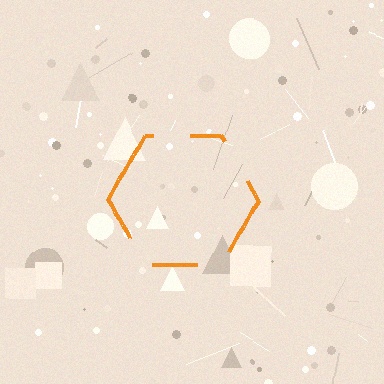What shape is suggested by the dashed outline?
The dashed outline suggests a hexagon.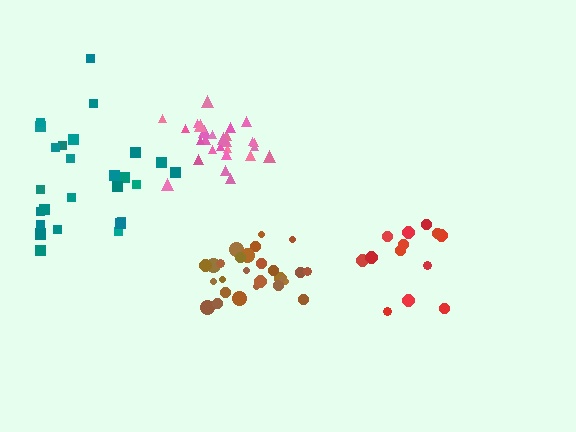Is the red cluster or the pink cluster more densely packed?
Pink.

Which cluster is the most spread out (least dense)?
Teal.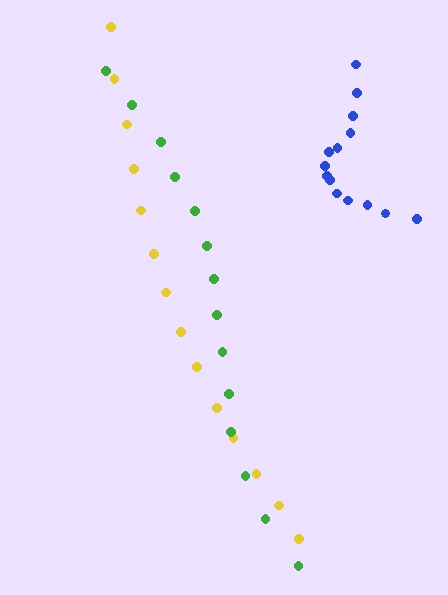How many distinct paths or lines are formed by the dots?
There are 3 distinct paths.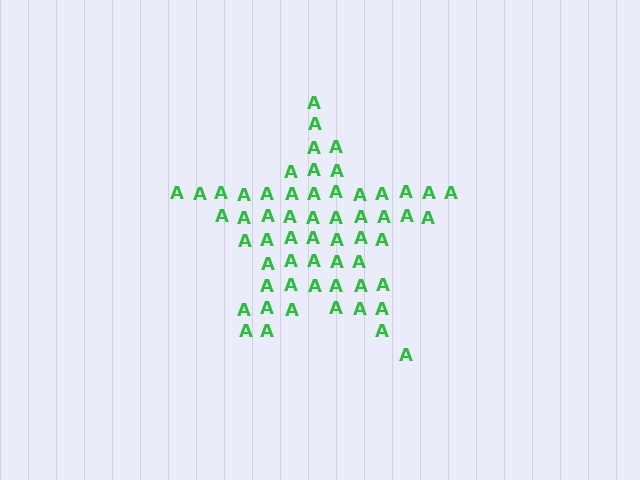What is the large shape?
The large shape is a star.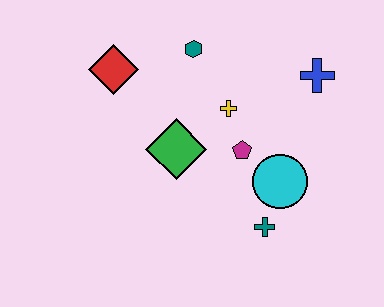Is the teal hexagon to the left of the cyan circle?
Yes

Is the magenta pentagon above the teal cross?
Yes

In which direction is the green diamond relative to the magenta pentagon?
The green diamond is to the left of the magenta pentagon.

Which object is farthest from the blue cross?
The red diamond is farthest from the blue cross.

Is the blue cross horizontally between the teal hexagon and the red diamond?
No